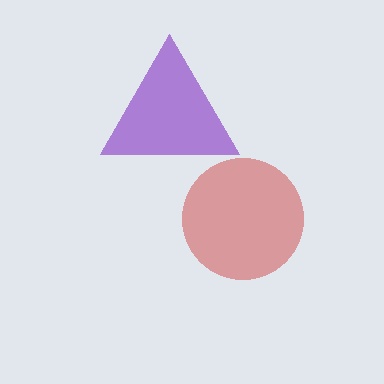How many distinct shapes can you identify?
There are 2 distinct shapes: a red circle, a purple triangle.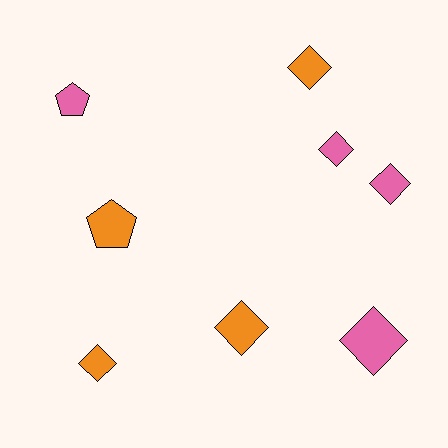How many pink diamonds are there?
There are 3 pink diamonds.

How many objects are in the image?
There are 8 objects.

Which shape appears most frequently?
Diamond, with 6 objects.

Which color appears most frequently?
Orange, with 4 objects.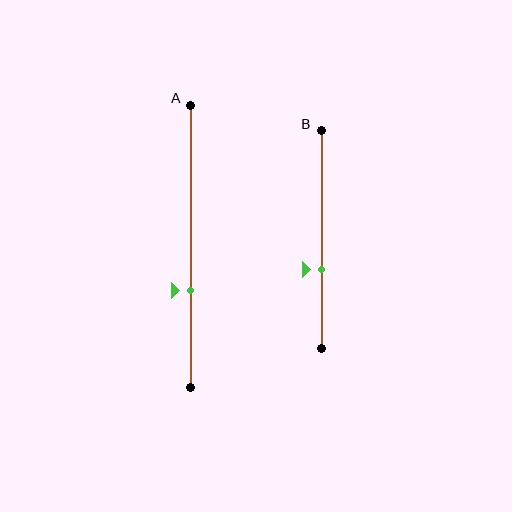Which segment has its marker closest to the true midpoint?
Segment B has its marker closest to the true midpoint.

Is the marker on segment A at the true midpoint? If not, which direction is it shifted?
No, the marker on segment A is shifted downward by about 15% of the segment length.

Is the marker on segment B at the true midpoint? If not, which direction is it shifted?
No, the marker on segment B is shifted downward by about 14% of the segment length.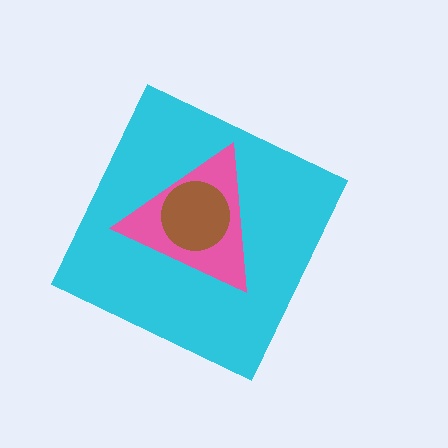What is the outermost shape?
The cyan diamond.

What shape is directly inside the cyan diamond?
The pink triangle.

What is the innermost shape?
The brown circle.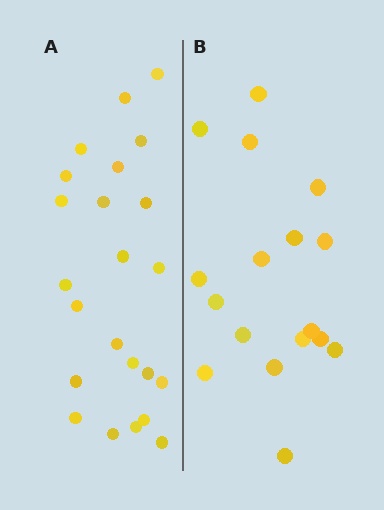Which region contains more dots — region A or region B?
Region A (the left region) has more dots.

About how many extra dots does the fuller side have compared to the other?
Region A has about 6 more dots than region B.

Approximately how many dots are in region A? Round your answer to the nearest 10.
About 20 dots. (The exact count is 23, which rounds to 20.)